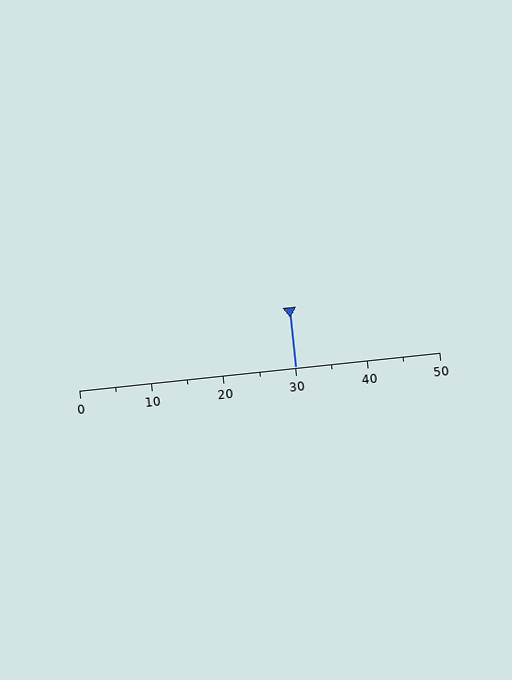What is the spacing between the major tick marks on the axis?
The major ticks are spaced 10 apart.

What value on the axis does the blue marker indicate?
The marker indicates approximately 30.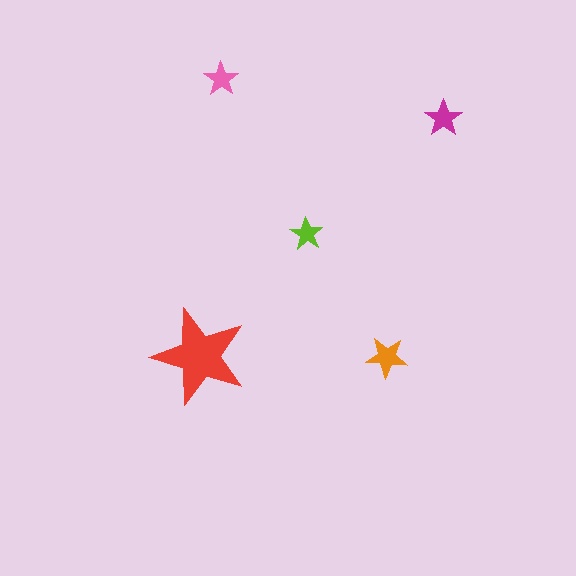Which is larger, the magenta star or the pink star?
The magenta one.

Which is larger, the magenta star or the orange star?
The orange one.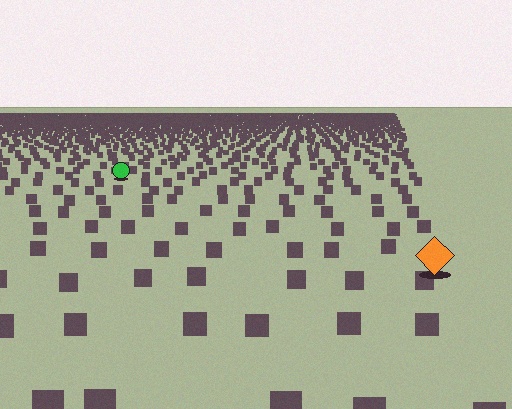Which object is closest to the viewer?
The orange diamond is closest. The texture marks near it are larger and more spread out.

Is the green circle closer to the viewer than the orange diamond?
No. The orange diamond is closer — you can tell from the texture gradient: the ground texture is coarser near it.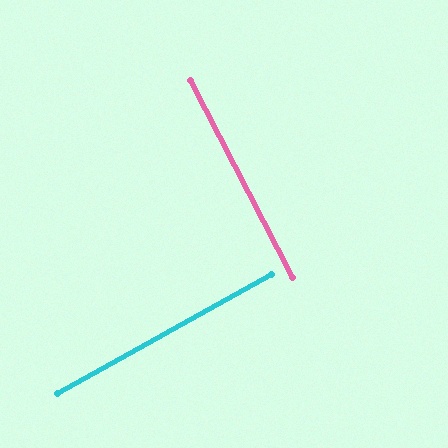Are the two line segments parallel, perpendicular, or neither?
Perpendicular — they meet at approximately 88°.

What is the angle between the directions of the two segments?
Approximately 88 degrees.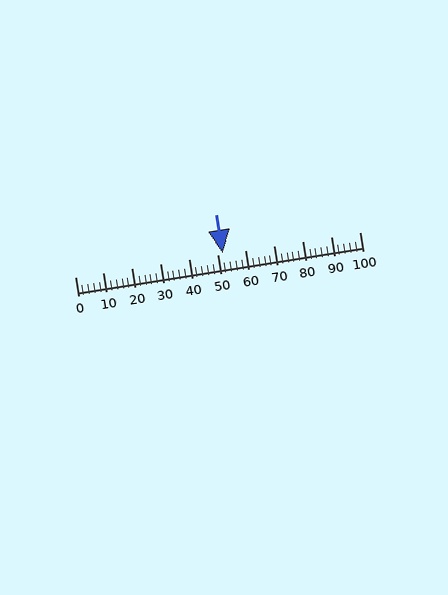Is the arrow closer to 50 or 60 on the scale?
The arrow is closer to 50.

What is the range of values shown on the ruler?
The ruler shows values from 0 to 100.